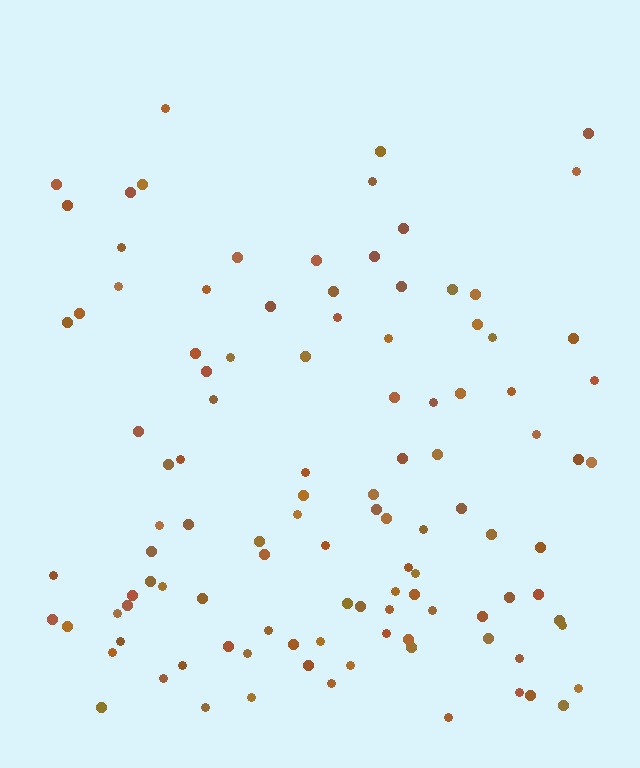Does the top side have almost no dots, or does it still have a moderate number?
Still a moderate number, just noticeably fewer than the bottom.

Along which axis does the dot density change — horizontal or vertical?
Vertical.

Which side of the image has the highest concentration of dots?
The bottom.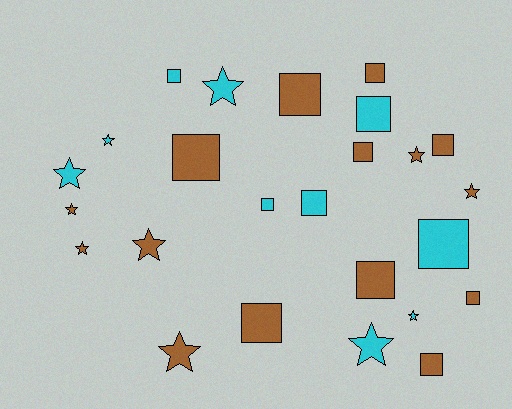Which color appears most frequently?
Brown, with 15 objects.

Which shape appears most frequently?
Square, with 14 objects.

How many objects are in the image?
There are 25 objects.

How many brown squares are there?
There are 9 brown squares.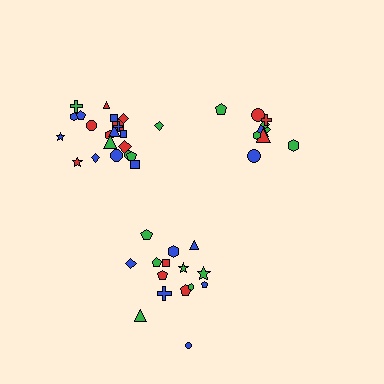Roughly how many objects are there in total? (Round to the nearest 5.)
Roughly 45 objects in total.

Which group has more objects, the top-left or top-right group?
The top-left group.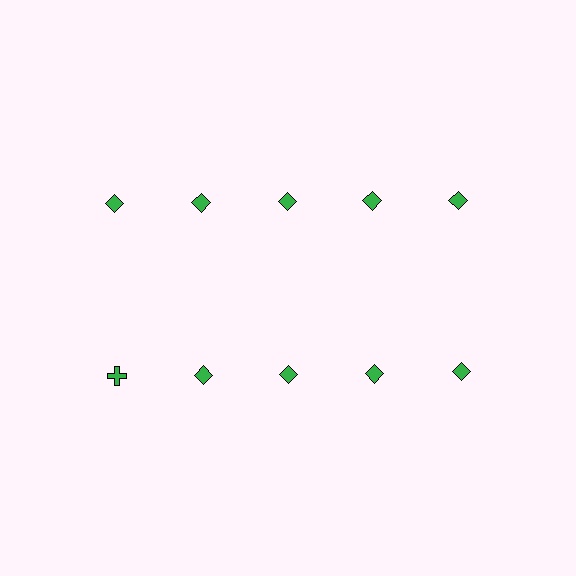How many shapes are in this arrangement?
There are 10 shapes arranged in a grid pattern.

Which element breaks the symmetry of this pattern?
The green cross in the second row, leftmost column breaks the symmetry. All other shapes are green diamonds.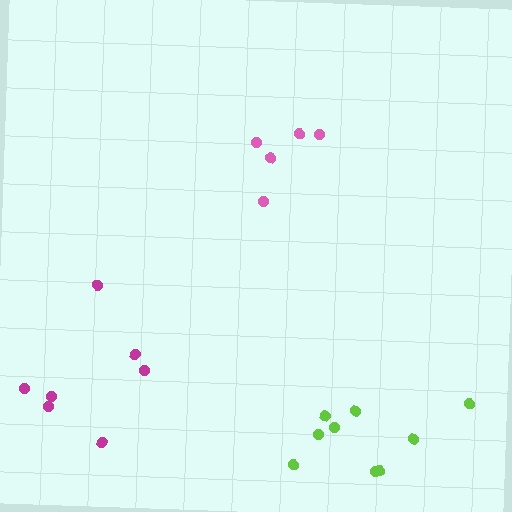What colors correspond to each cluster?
The clusters are colored: lime, pink, magenta.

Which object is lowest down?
The lime cluster is bottommost.